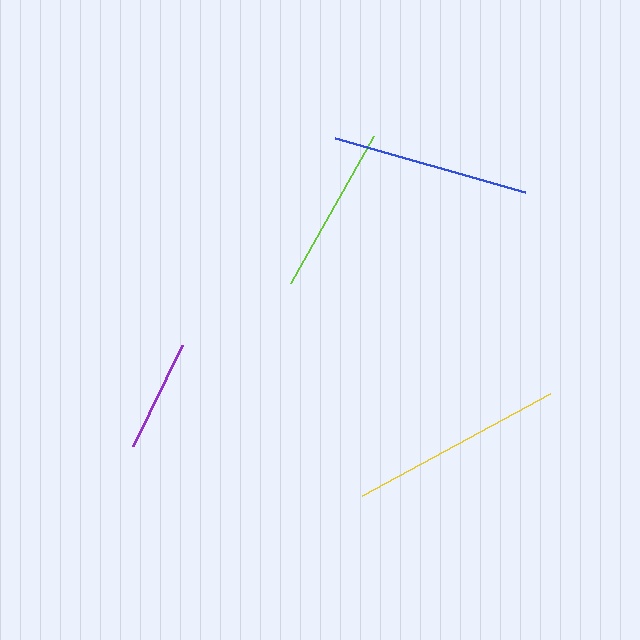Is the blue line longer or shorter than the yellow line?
The yellow line is longer than the blue line.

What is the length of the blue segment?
The blue segment is approximately 197 pixels long.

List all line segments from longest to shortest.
From longest to shortest: yellow, blue, lime, purple.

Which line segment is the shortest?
The purple line is the shortest at approximately 113 pixels.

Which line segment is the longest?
The yellow line is the longest at approximately 214 pixels.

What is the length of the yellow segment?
The yellow segment is approximately 214 pixels long.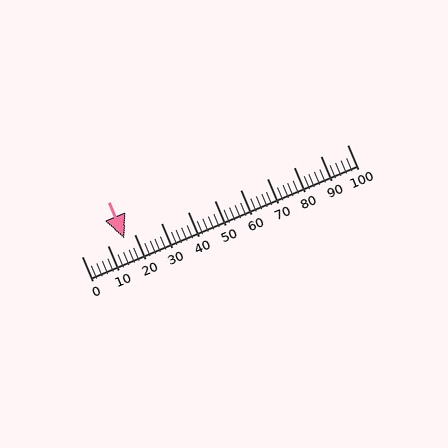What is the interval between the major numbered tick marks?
The major tick marks are spaced 10 units apart.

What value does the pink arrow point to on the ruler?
The pink arrow points to approximately 16.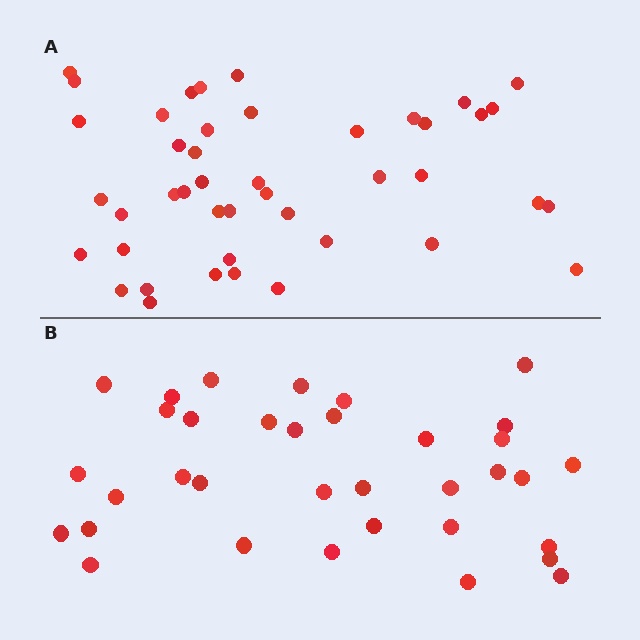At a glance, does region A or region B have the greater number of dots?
Region A (the top region) has more dots.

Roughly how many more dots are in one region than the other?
Region A has roughly 8 or so more dots than region B.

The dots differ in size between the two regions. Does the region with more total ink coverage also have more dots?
No. Region B has more total ink coverage because its dots are larger, but region A actually contains more individual dots. Total area can be misleading — the number of items is what matters here.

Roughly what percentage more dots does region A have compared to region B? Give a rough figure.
About 25% more.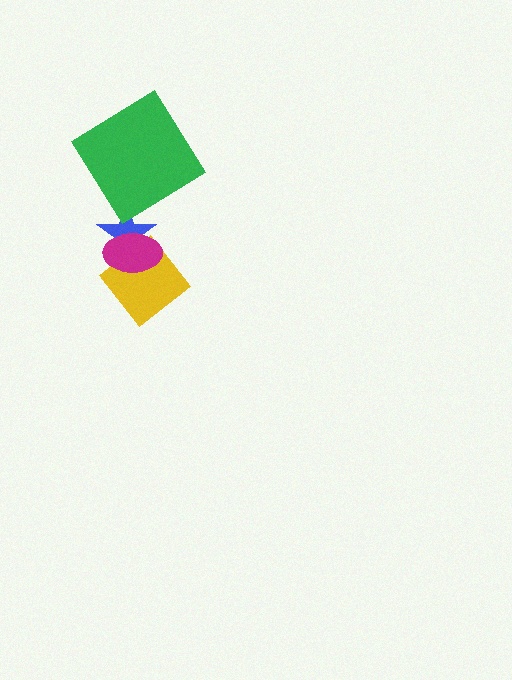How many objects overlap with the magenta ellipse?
2 objects overlap with the magenta ellipse.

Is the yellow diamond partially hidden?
Yes, it is partially covered by another shape.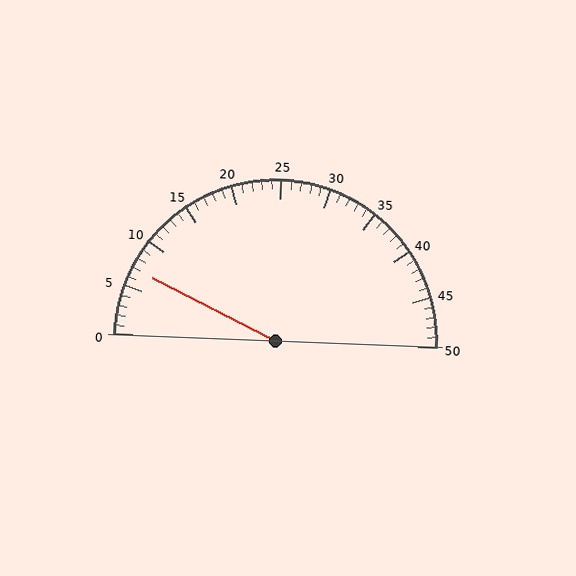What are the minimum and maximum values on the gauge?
The gauge ranges from 0 to 50.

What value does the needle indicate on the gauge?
The needle indicates approximately 7.